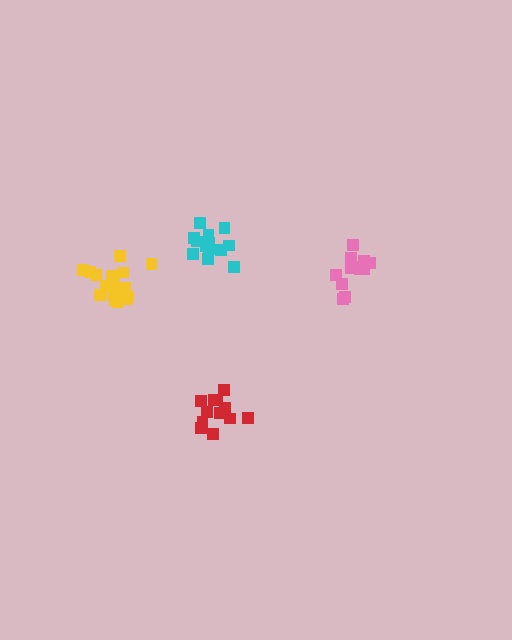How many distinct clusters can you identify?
There are 4 distinct clusters.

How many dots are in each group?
Group 1: 12 dots, Group 2: 13 dots, Group 3: 13 dots, Group 4: 18 dots (56 total).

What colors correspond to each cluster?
The clusters are colored: pink, red, cyan, yellow.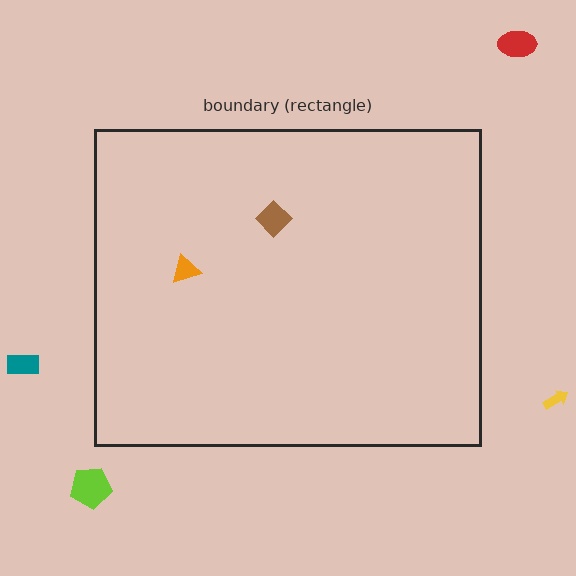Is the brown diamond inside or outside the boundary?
Inside.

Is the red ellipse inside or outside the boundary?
Outside.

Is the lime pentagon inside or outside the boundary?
Outside.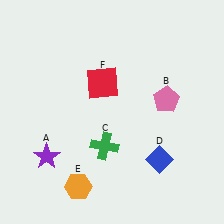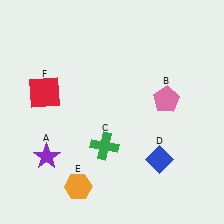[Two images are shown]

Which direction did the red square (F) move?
The red square (F) moved left.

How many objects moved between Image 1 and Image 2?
1 object moved between the two images.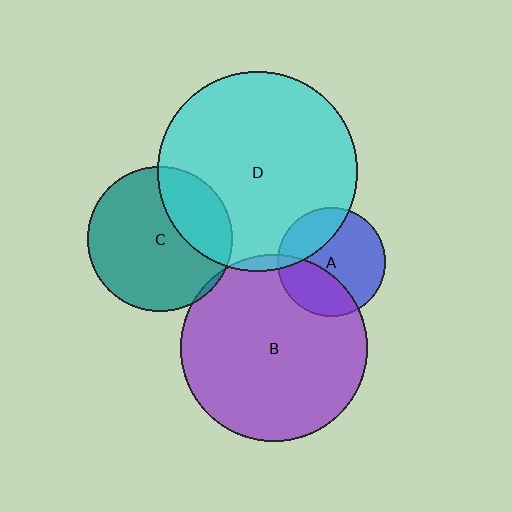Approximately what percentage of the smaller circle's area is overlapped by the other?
Approximately 5%.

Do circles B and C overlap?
Yes.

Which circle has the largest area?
Circle D (cyan).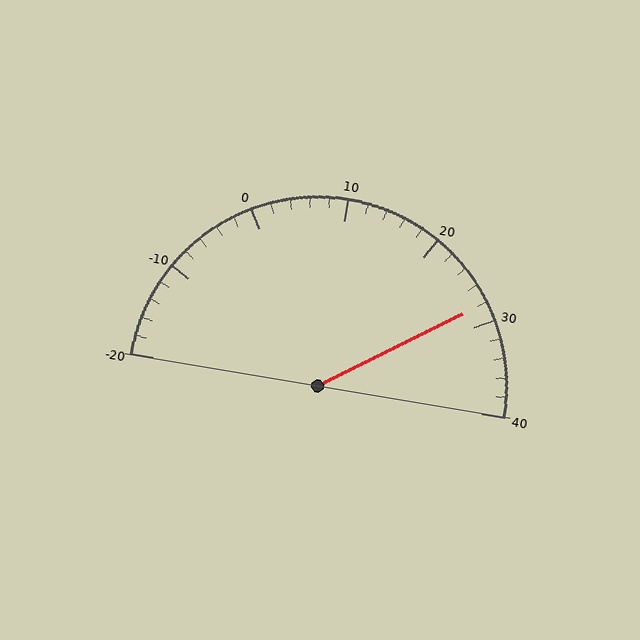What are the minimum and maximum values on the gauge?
The gauge ranges from -20 to 40.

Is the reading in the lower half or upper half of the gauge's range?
The reading is in the upper half of the range (-20 to 40).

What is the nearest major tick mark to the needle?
The nearest major tick mark is 30.